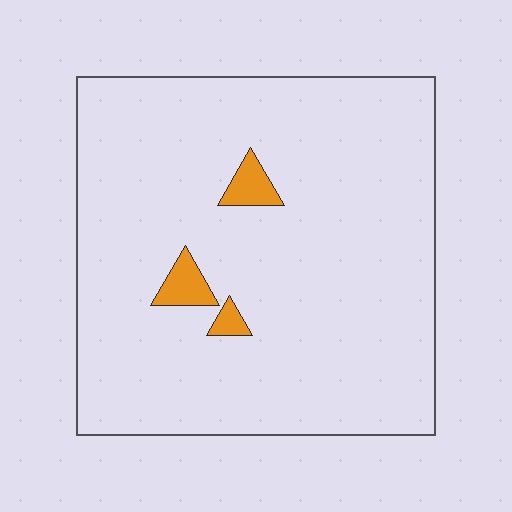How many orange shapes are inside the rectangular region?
3.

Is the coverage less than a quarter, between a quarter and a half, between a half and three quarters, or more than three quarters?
Less than a quarter.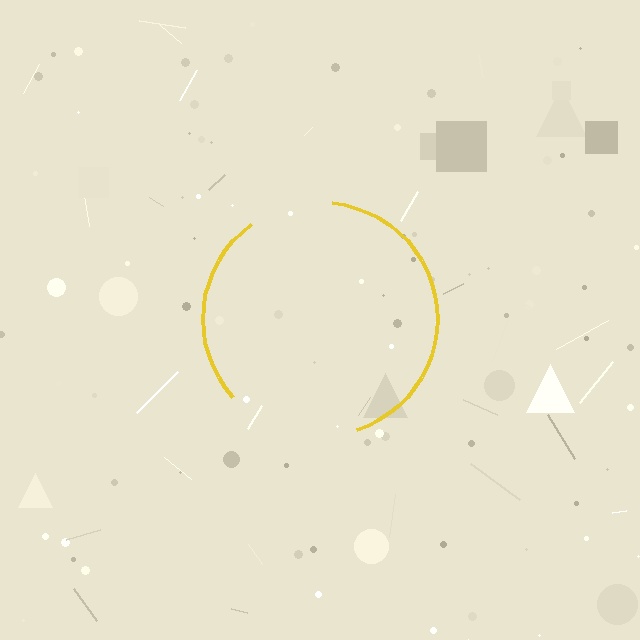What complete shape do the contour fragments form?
The contour fragments form a circle.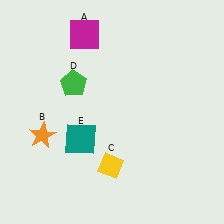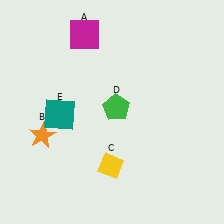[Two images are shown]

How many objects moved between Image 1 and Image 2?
2 objects moved between the two images.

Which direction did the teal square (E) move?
The teal square (E) moved up.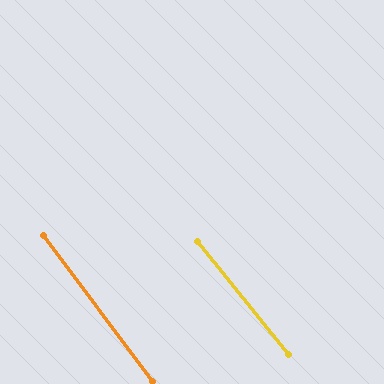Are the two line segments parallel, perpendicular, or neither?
Parallel — their directions differ by only 1.9°.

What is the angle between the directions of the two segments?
Approximately 2 degrees.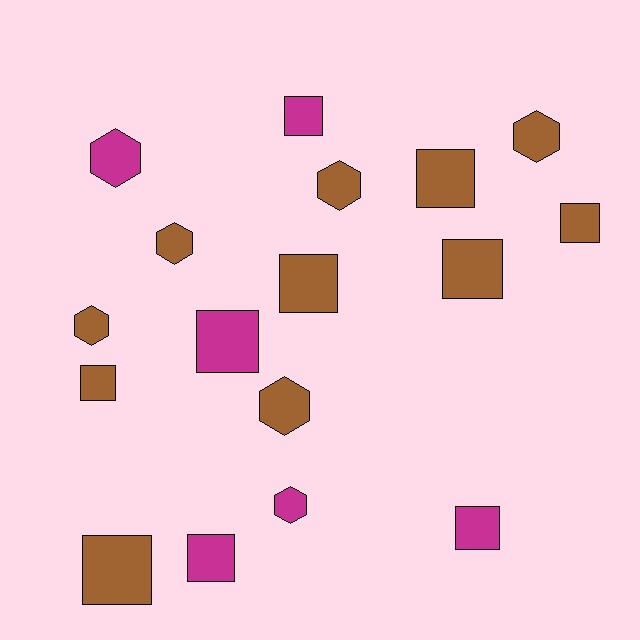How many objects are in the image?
There are 17 objects.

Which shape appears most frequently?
Square, with 10 objects.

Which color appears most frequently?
Brown, with 11 objects.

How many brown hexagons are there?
There are 5 brown hexagons.